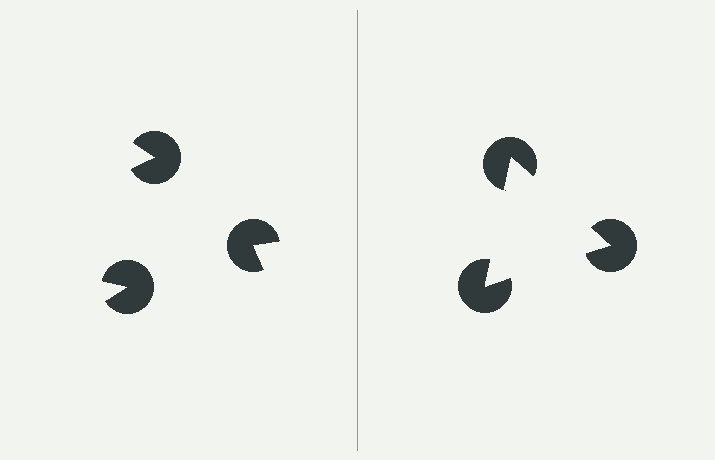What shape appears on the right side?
An illusory triangle.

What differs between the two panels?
The pac-man discs are positioned identically on both sides; only the wedge orientations differ. On the right they align to a triangle; on the left they are misaligned.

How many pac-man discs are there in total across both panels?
6 — 3 on each side.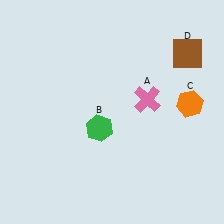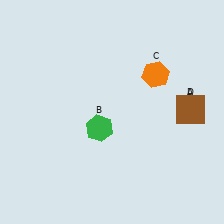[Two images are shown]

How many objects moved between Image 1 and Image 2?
3 objects moved between the two images.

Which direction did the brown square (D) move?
The brown square (D) moved down.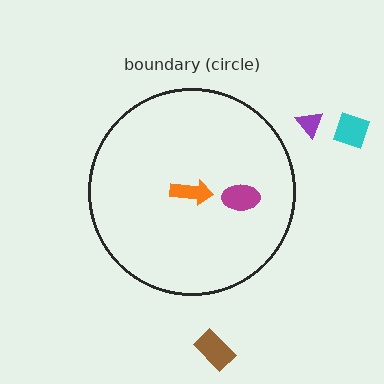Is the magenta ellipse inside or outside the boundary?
Inside.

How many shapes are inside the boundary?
2 inside, 3 outside.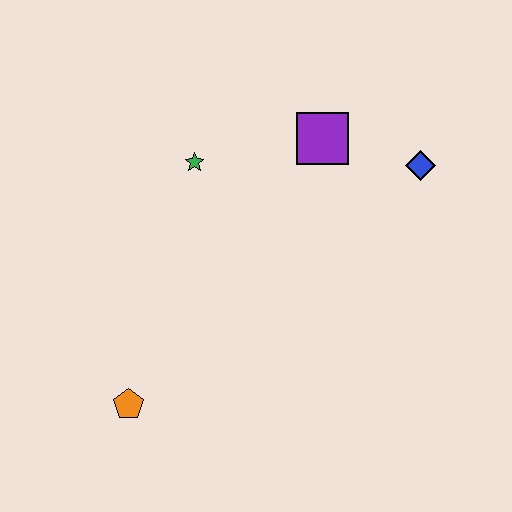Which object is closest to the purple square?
The blue diamond is closest to the purple square.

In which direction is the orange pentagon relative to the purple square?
The orange pentagon is below the purple square.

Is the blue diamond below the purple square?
Yes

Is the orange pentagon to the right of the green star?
No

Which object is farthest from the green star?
The orange pentagon is farthest from the green star.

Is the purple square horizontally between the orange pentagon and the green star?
No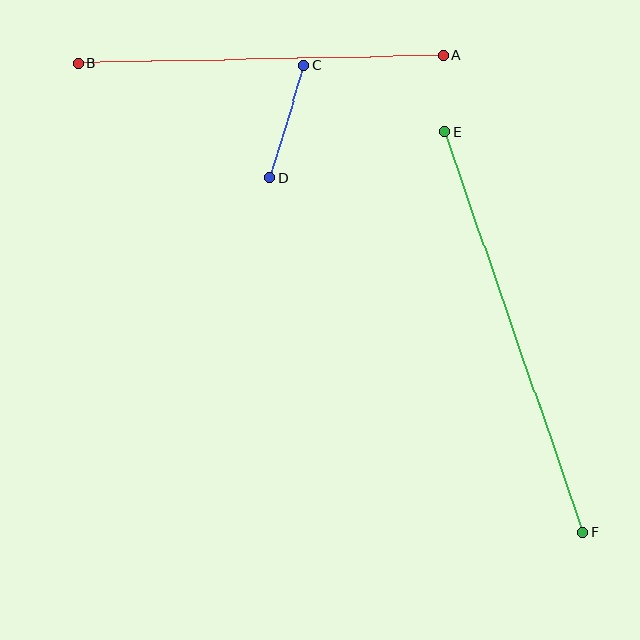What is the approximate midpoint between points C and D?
The midpoint is at approximately (287, 122) pixels.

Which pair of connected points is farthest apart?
Points E and F are farthest apart.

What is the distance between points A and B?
The distance is approximately 365 pixels.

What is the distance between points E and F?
The distance is approximately 424 pixels.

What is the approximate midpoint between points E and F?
The midpoint is at approximately (514, 332) pixels.